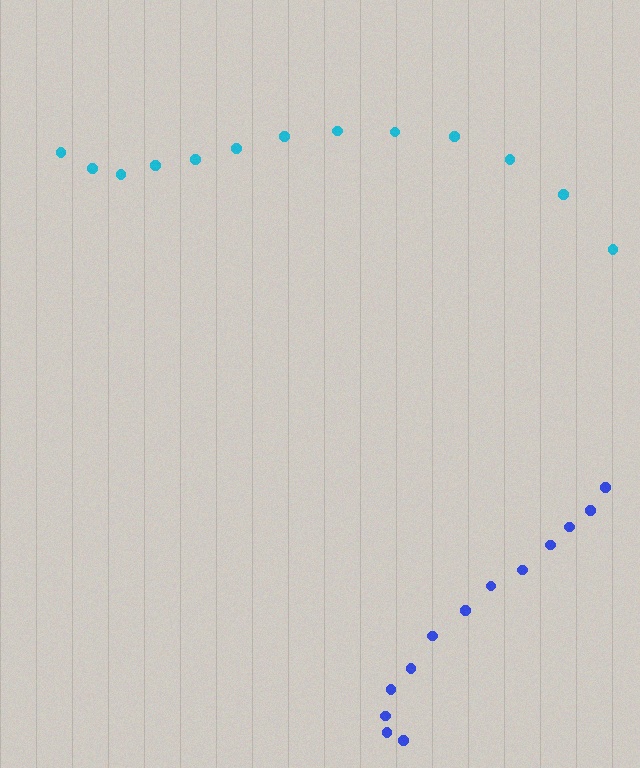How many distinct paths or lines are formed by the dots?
There are 2 distinct paths.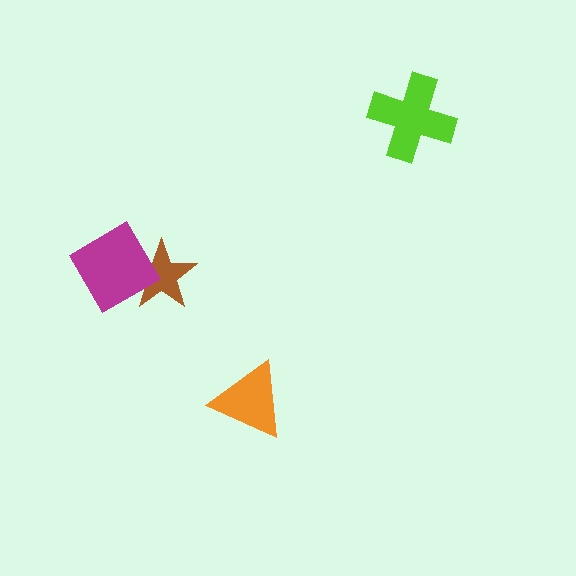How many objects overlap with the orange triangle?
0 objects overlap with the orange triangle.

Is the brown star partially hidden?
Yes, it is partially covered by another shape.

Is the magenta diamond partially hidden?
No, no other shape covers it.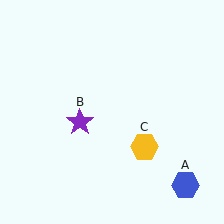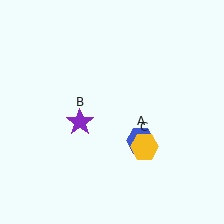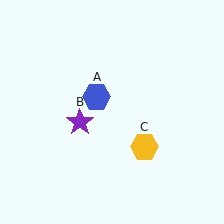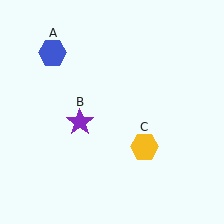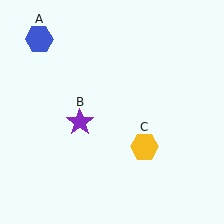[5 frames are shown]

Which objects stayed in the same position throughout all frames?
Purple star (object B) and yellow hexagon (object C) remained stationary.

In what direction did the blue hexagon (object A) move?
The blue hexagon (object A) moved up and to the left.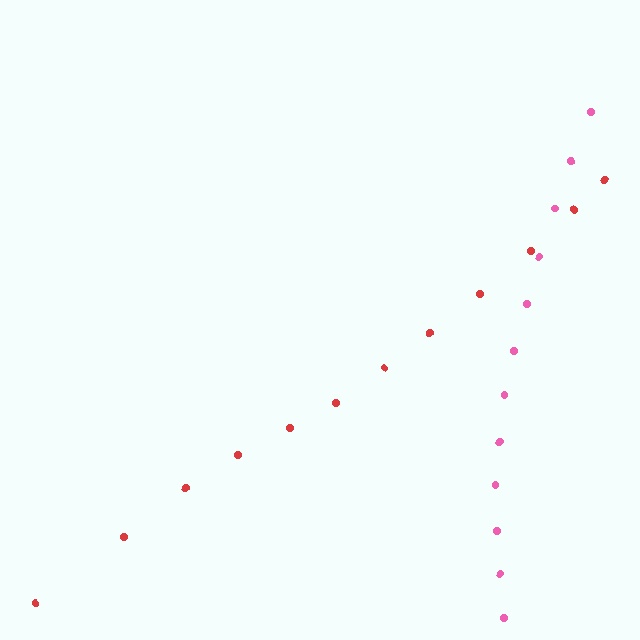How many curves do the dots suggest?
There are 2 distinct paths.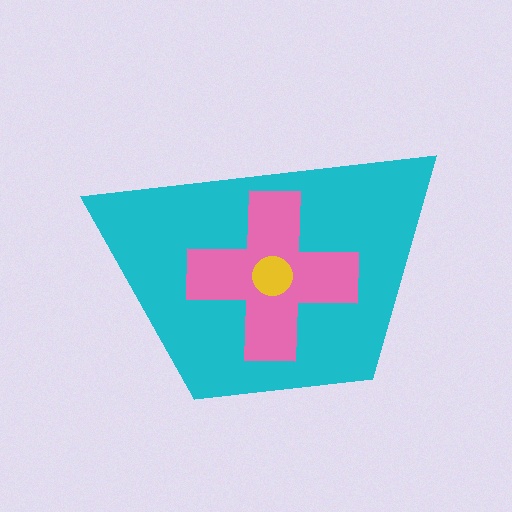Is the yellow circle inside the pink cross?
Yes.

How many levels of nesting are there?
3.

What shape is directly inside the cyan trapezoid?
The pink cross.